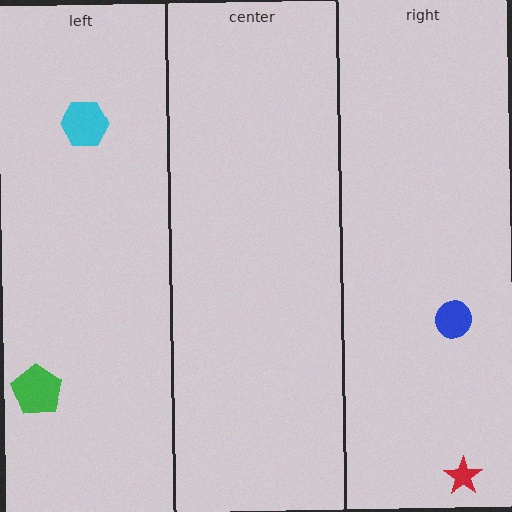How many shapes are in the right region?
2.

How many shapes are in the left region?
2.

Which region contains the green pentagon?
The left region.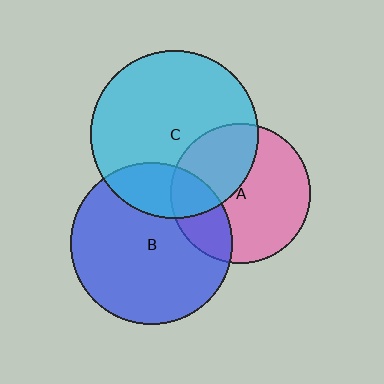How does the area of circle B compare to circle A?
Approximately 1.4 times.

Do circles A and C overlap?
Yes.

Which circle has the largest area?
Circle C (cyan).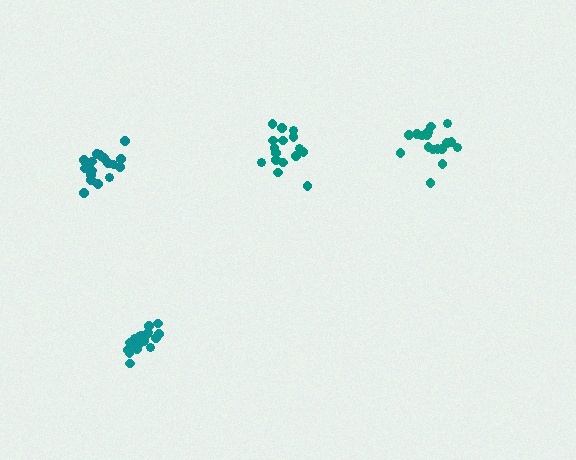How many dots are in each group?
Group 1: 17 dots, Group 2: 18 dots, Group 3: 20 dots, Group 4: 16 dots (71 total).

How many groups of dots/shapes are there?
There are 4 groups.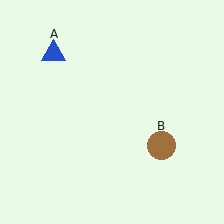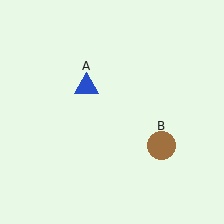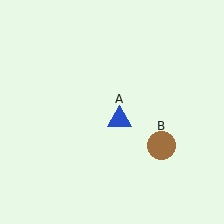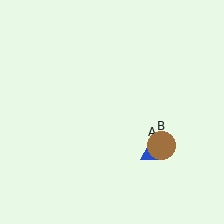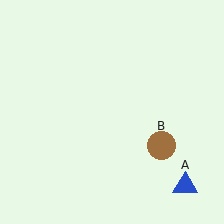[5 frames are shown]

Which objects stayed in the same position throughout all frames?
Brown circle (object B) remained stationary.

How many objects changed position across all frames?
1 object changed position: blue triangle (object A).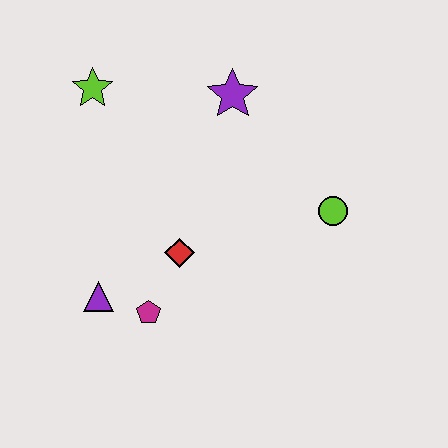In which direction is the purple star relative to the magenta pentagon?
The purple star is above the magenta pentagon.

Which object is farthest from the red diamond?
The lime star is farthest from the red diamond.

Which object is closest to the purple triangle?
The magenta pentagon is closest to the purple triangle.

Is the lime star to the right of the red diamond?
No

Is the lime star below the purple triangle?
No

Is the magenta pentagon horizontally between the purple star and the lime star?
Yes